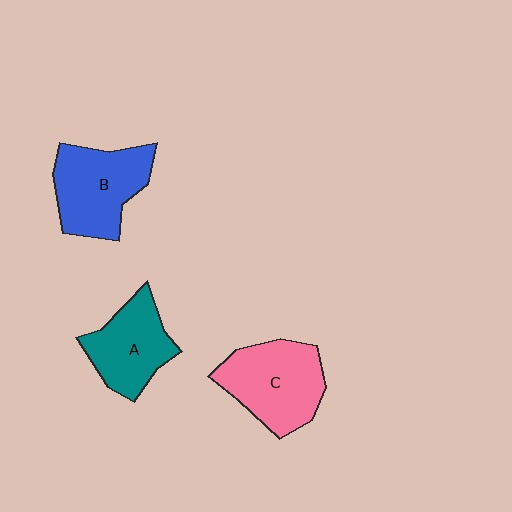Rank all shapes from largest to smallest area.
From largest to smallest: C (pink), B (blue), A (teal).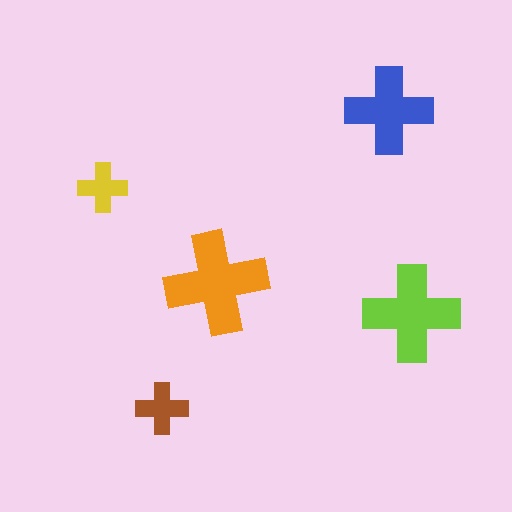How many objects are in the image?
There are 5 objects in the image.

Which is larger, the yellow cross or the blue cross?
The blue one.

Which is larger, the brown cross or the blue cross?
The blue one.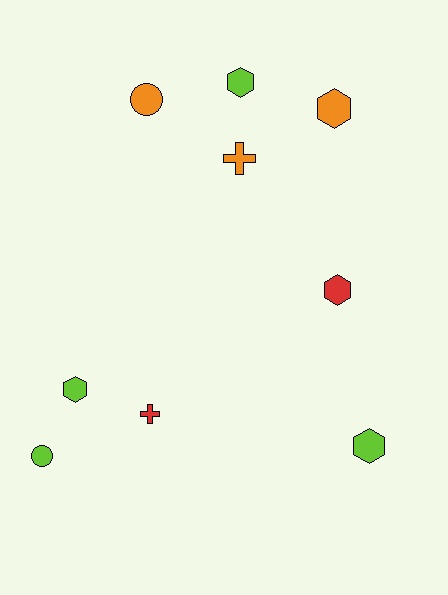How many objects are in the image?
There are 9 objects.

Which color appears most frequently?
Lime, with 4 objects.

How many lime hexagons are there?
There are 3 lime hexagons.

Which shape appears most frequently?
Hexagon, with 5 objects.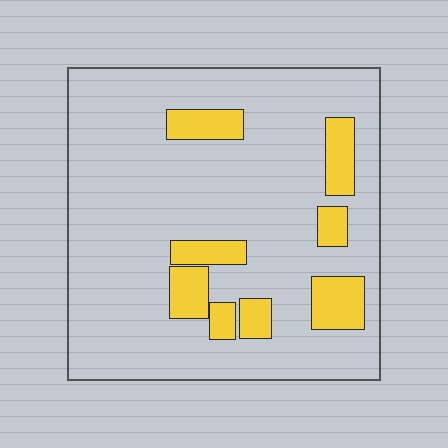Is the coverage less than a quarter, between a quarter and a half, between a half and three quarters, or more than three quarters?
Less than a quarter.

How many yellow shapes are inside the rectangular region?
8.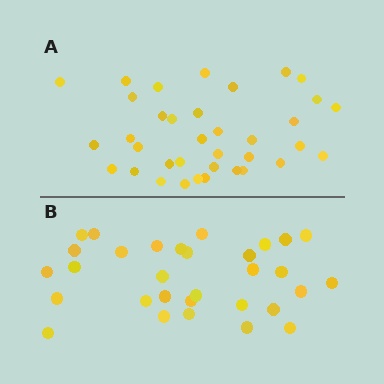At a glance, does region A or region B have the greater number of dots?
Region A (the top region) has more dots.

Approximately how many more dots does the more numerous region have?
Region A has about 5 more dots than region B.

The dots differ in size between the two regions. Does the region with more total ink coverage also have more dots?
No. Region B has more total ink coverage because its dots are larger, but region A actually contains more individual dots. Total area can be misleading — the number of items is what matters here.